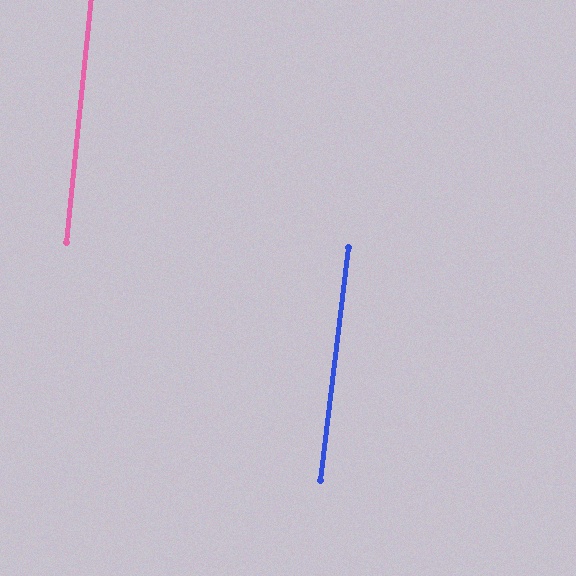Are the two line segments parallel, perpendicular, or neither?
Parallel — their directions differ by only 1.0°.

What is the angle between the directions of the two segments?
Approximately 1 degree.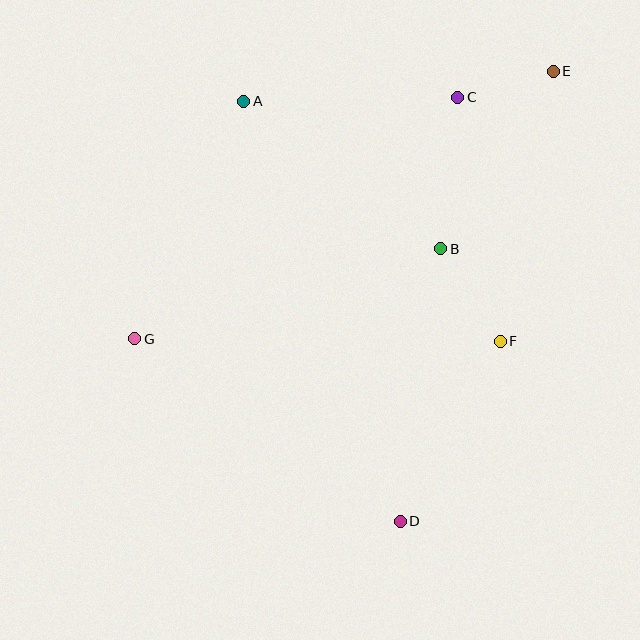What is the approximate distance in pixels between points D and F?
The distance between D and F is approximately 206 pixels.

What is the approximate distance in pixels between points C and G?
The distance between C and G is approximately 403 pixels.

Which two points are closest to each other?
Points C and E are closest to each other.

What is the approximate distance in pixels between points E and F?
The distance between E and F is approximately 275 pixels.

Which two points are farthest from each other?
Points E and G are farthest from each other.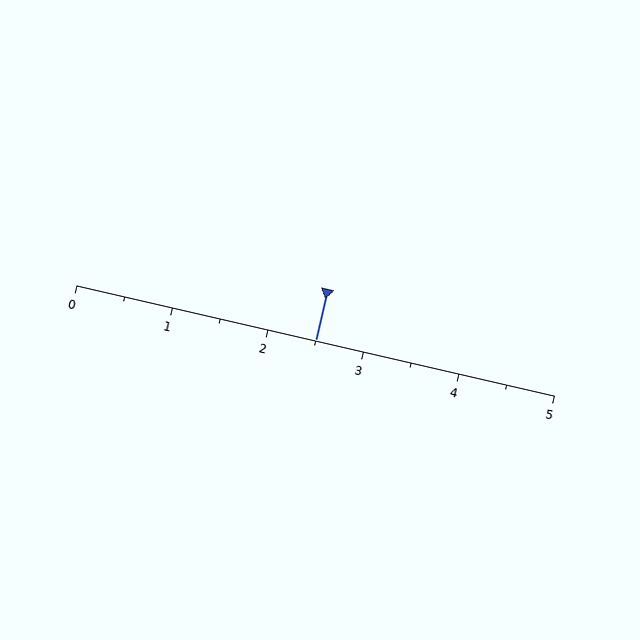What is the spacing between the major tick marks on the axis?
The major ticks are spaced 1 apart.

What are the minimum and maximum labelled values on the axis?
The axis runs from 0 to 5.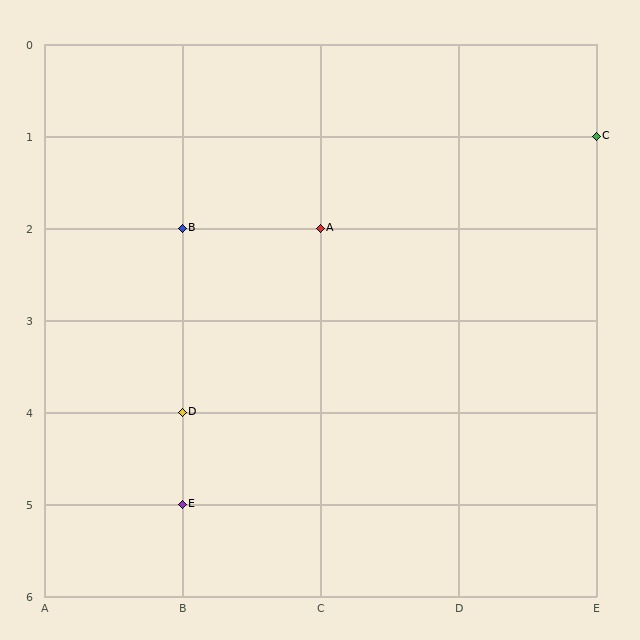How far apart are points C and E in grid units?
Points C and E are 3 columns and 4 rows apart (about 5.0 grid units diagonally).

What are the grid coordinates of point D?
Point D is at grid coordinates (B, 4).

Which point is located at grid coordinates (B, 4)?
Point D is at (B, 4).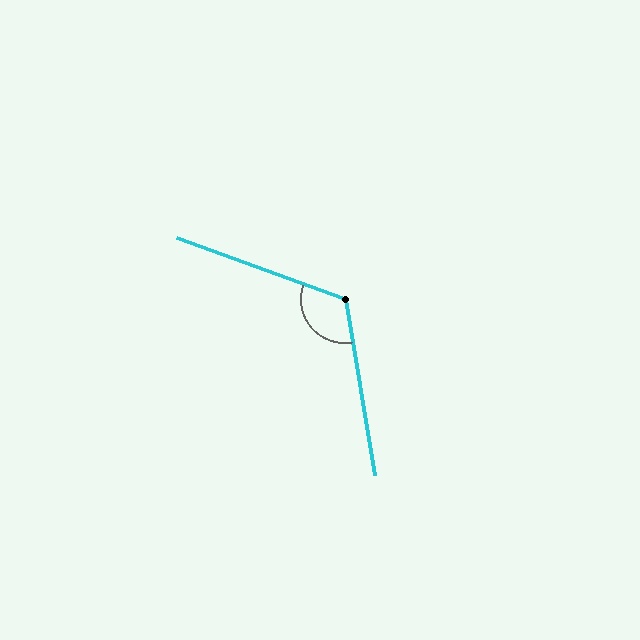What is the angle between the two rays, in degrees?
Approximately 119 degrees.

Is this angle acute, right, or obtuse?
It is obtuse.